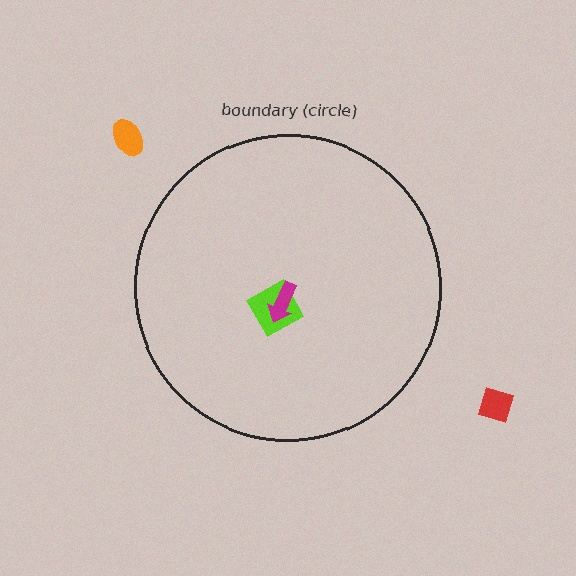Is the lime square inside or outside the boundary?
Inside.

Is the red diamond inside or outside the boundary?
Outside.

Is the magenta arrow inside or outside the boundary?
Inside.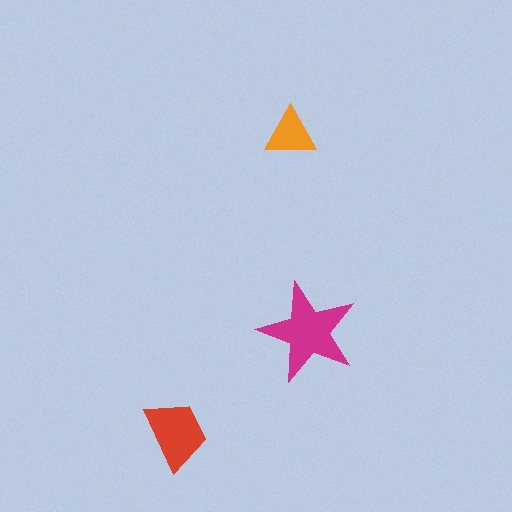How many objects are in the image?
There are 3 objects in the image.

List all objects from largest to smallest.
The magenta star, the red trapezoid, the orange triangle.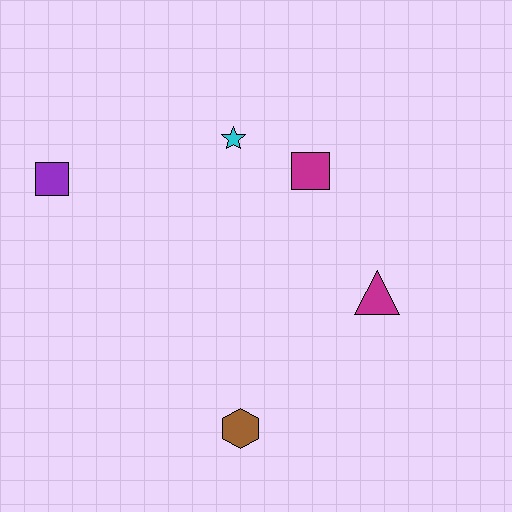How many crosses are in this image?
There are no crosses.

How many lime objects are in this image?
There are no lime objects.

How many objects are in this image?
There are 5 objects.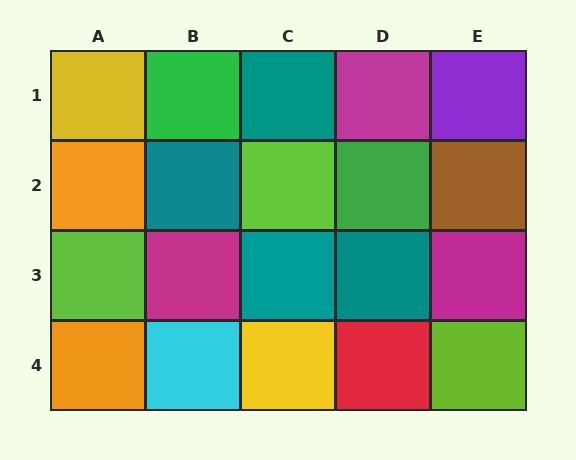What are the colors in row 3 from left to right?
Lime, magenta, teal, teal, magenta.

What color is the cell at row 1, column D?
Magenta.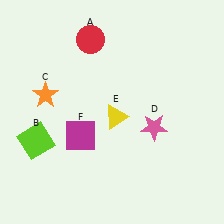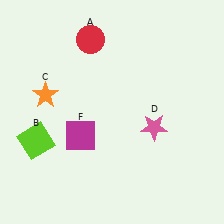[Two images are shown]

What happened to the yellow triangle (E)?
The yellow triangle (E) was removed in Image 2. It was in the bottom-right area of Image 1.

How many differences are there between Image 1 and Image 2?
There is 1 difference between the two images.